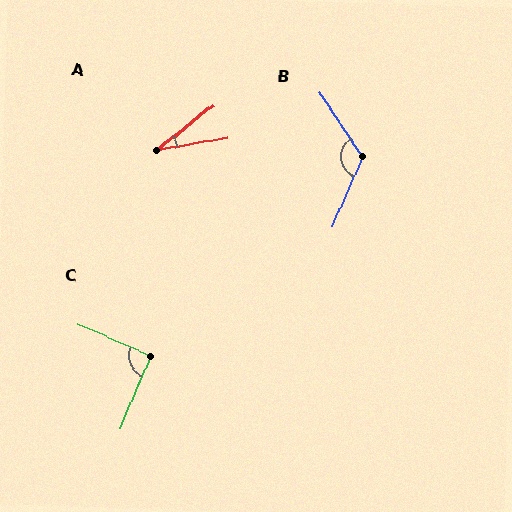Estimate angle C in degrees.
Approximately 91 degrees.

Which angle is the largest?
B, at approximately 123 degrees.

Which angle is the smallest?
A, at approximately 28 degrees.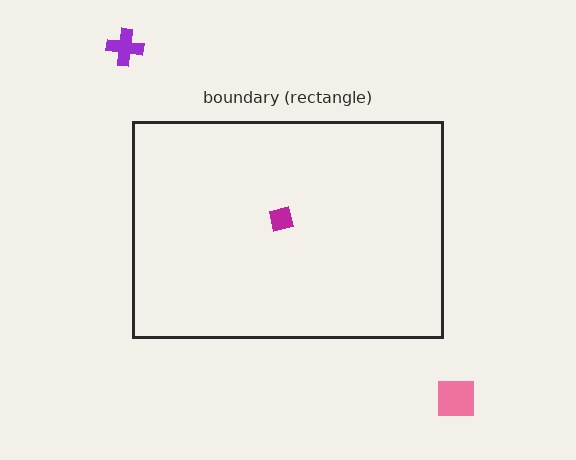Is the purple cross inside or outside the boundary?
Outside.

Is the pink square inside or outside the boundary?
Outside.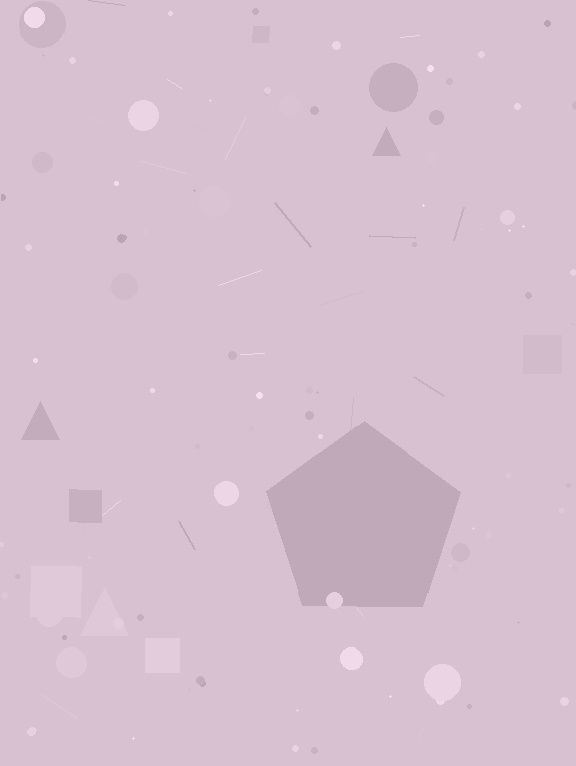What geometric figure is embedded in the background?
A pentagon is embedded in the background.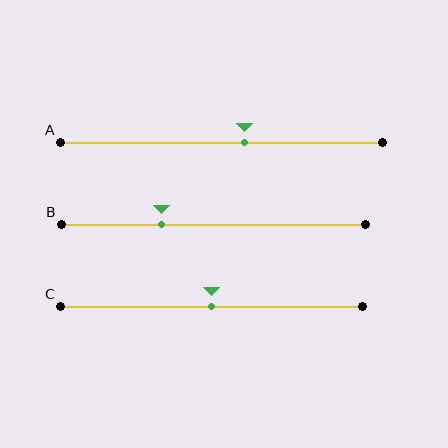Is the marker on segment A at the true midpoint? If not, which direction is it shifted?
No, the marker on segment A is shifted to the right by about 7% of the segment length.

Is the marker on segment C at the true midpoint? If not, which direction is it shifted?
Yes, the marker on segment C is at the true midpoint.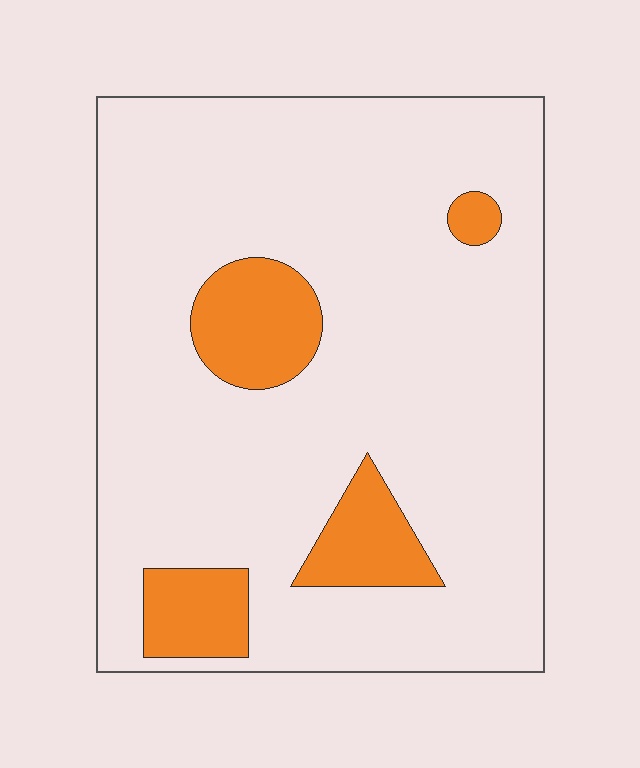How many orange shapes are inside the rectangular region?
4.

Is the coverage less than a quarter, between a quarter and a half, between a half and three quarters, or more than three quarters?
Less than a quarter.